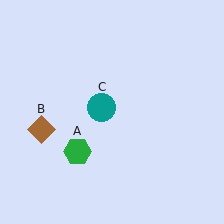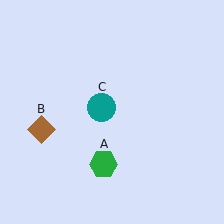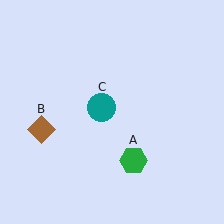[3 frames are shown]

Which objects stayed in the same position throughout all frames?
Brown diamond (object B) and teal circle (object C) remained stationary.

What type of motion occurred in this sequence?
The green hexagon (object A) rotated counterclockwise around the center of the scene.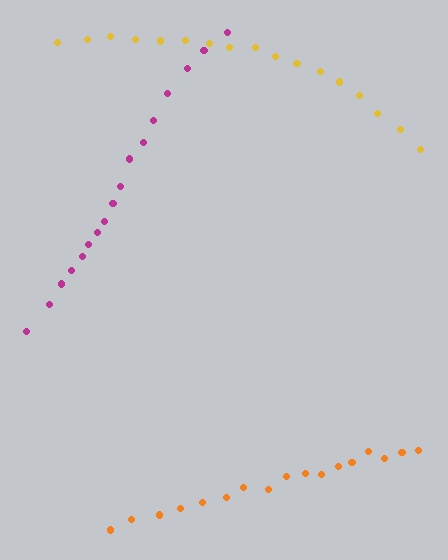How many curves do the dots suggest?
There are 3 distinct paths.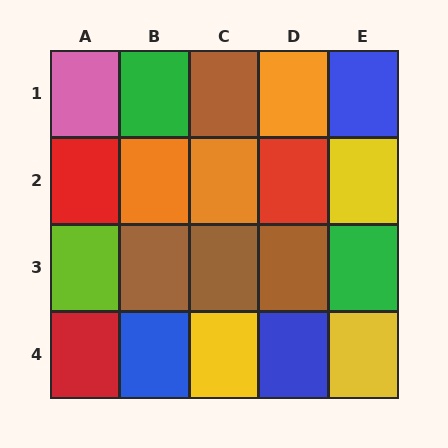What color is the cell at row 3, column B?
Brown.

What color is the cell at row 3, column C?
Brown.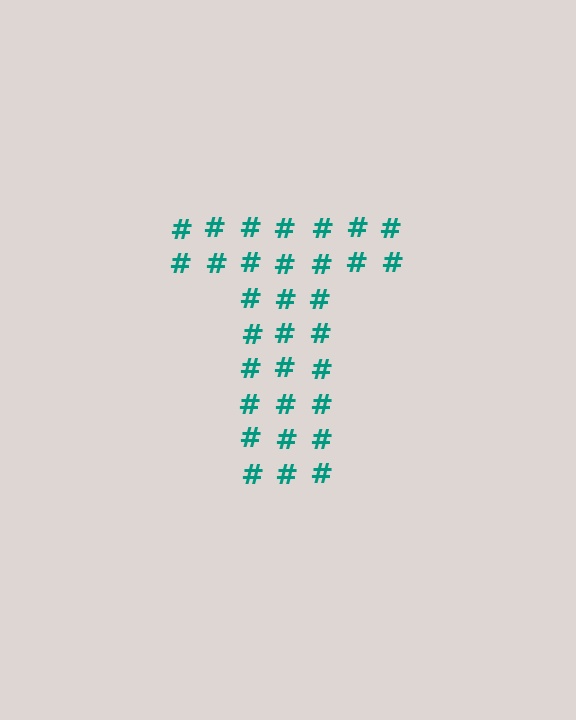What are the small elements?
The small elements are hash symbols.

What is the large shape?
The large shape is the letter T.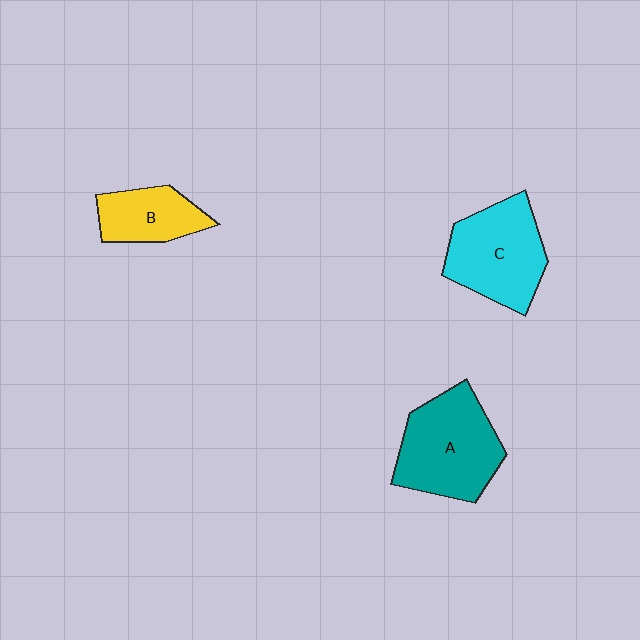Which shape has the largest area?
Shape A (teal).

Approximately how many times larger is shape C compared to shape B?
Approximately 1.6 times.